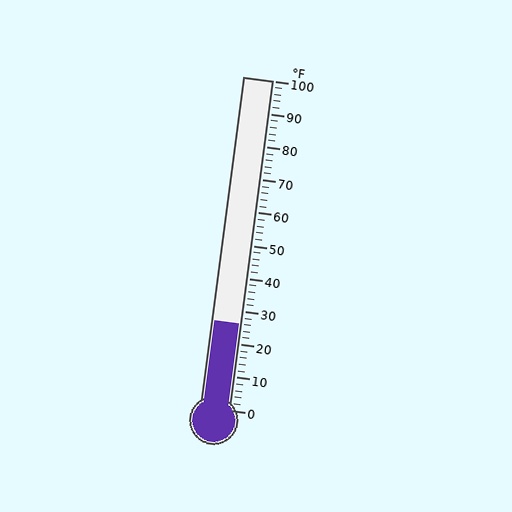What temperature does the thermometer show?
The thermometer shows approximately 26°F.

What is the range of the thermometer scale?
The thermometer scale ranges from 0°F to 100°F.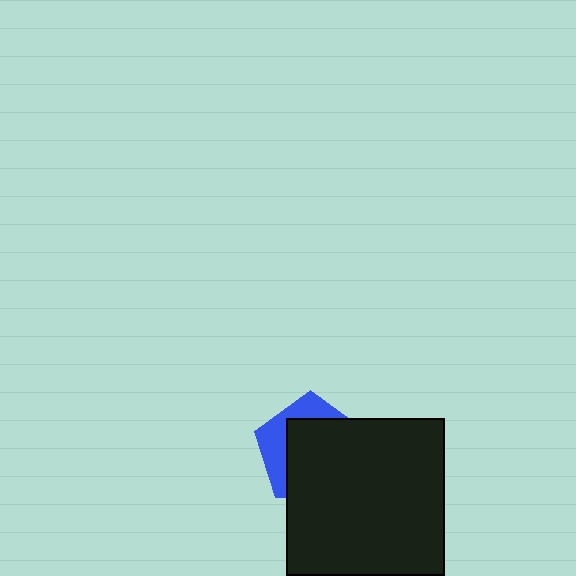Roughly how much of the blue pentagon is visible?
A small part of it is visible (roughly 32%).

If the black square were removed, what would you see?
You would see the complete blue pentagon.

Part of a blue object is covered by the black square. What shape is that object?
It is a pentagon.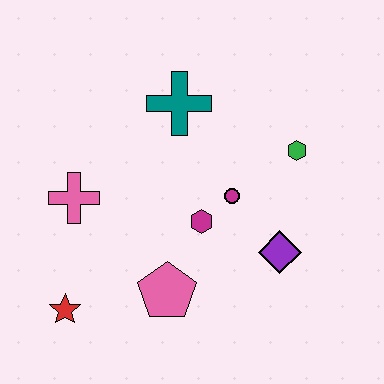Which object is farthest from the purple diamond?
The red star is farthest from the purple diamond.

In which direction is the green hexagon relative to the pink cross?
The green hexagon is to the right of the pink cross.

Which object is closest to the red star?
The pink pentagon is closest to the red star.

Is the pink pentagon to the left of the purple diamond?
Yes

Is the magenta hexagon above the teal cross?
No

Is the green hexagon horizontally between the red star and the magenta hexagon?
No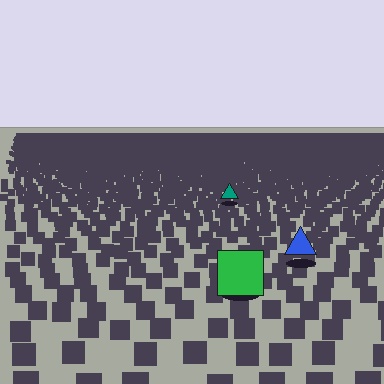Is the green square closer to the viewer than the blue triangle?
Yes. The green square is closer — you can tell from the texture gradient: the ground texture is coarser near it.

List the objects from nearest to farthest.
From nearest to farthest: the green square, the blue triangle, the teal triangle.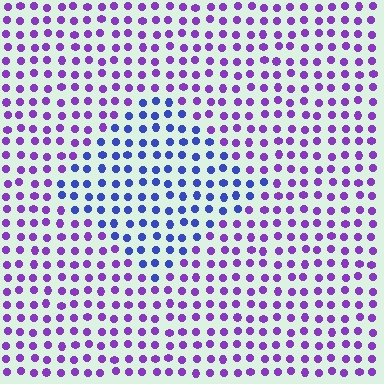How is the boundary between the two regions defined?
The boundary is defined purely by a slight shift in hue (about 44 degrees). Spacing, size, and orientation are identical on both sides.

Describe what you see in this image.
The image is filled with small purple elements in a uniform arrangement. A diamond-shaped region is visible where the elements are tinted to a slightly different hue, forming a subtle color boundary.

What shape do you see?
I see a diamond.